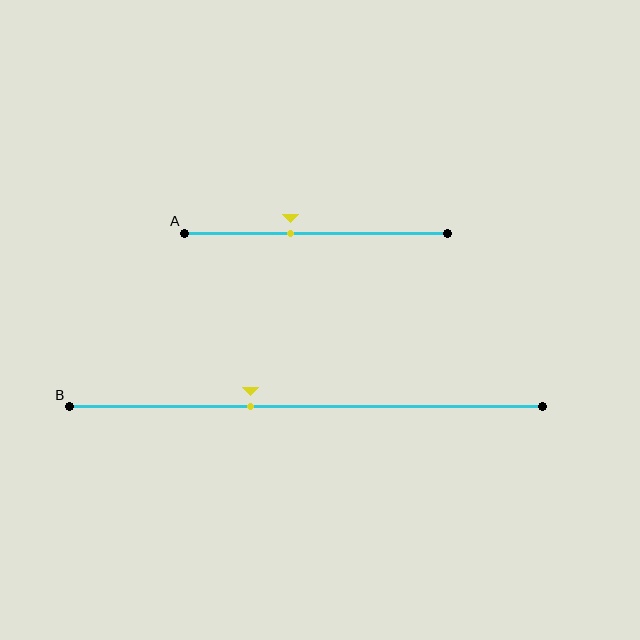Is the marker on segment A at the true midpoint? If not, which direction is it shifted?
No, the marker on segment A is shifted to the left by about 10% of the segment length.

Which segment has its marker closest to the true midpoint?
Segment A has its marker closest to the true midpoint.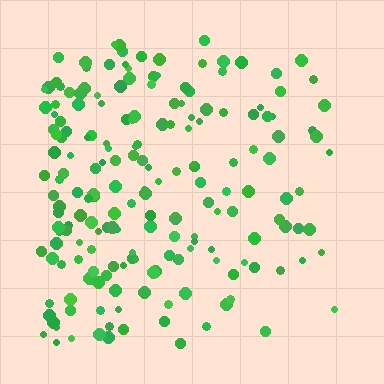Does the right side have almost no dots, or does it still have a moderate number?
Still a moderate number, just noticeably fewer than the left.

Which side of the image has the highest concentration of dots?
The left.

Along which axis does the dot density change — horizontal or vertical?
Horizontal.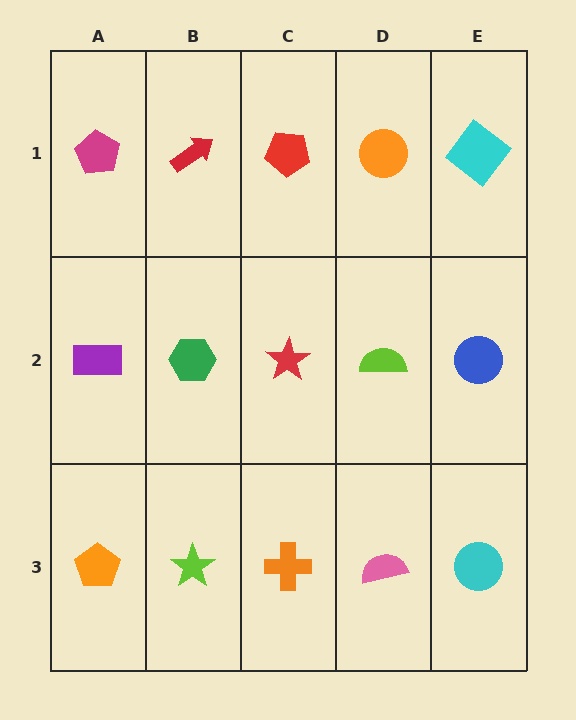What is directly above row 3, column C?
A red star.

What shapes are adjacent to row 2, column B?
A red arrow (row 1, column B), a lime star (row 3, column B), a purple rectangle (row 2, column A), a red star (row 2, column C).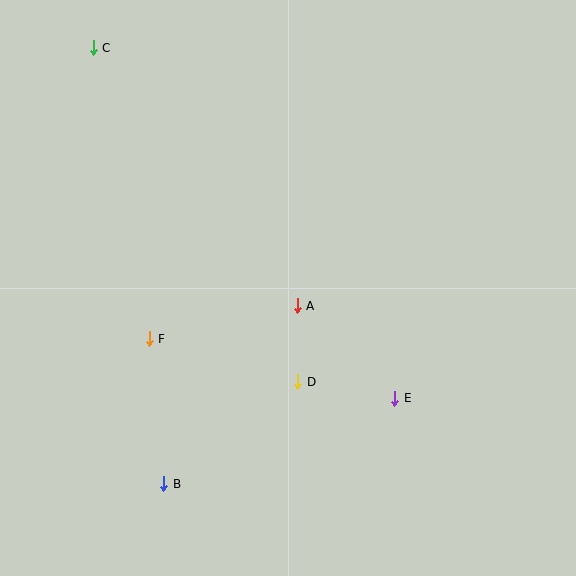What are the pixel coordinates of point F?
Point F is at (149, 339).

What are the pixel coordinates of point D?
Point D is at (298, 382).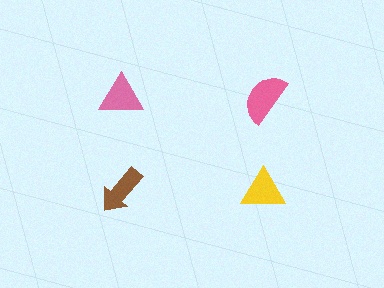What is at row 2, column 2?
A yellow triangle.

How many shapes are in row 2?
2 shapes.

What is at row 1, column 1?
A pink triangle.